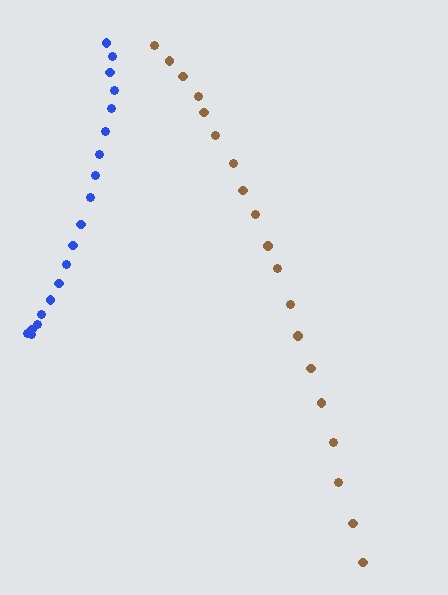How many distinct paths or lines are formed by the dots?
There are 2 distinct paths.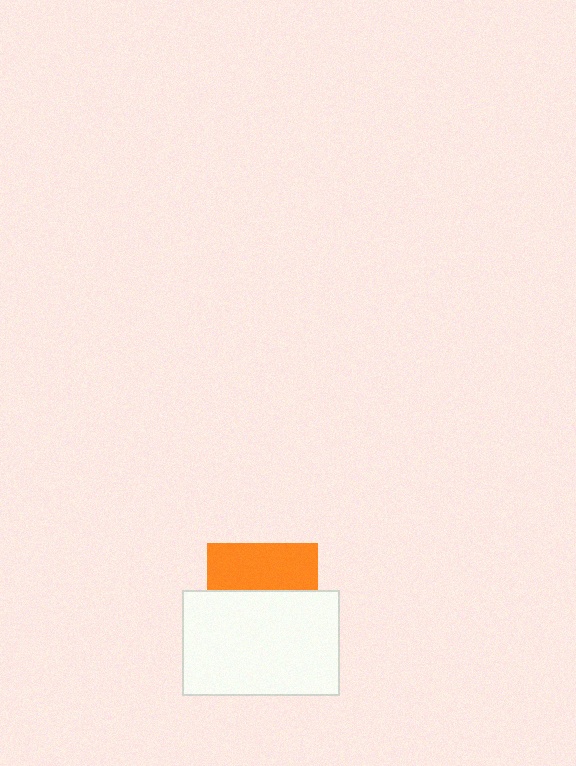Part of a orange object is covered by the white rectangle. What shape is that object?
It is a square.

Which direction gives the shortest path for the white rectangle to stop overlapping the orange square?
Moving down gives the shortest separation.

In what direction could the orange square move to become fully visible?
The orange square could move up. That would shift it out from behind the white rectangle entirely.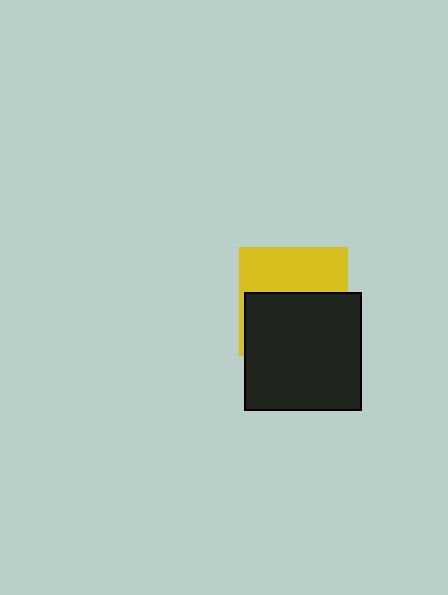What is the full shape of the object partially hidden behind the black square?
The partially hidden object is a yellow square.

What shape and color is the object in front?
The object in front is a black square.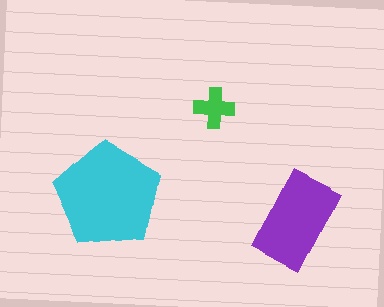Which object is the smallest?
The green cross.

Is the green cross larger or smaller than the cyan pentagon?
Smaller.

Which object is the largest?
The cyan pentagon.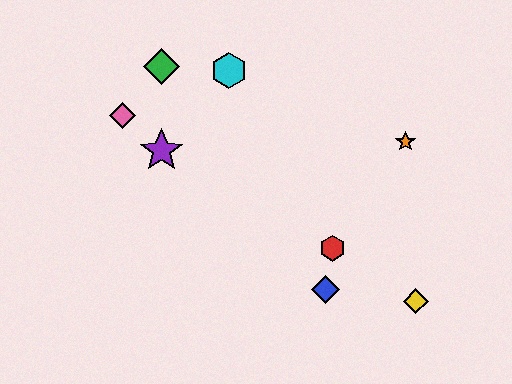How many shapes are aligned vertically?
2 shapes (the green diamond, the purple star) are aligned vertically.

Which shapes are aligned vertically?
The green diamond, the purple star are aligned vertically.